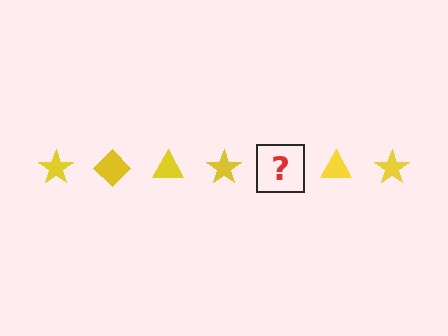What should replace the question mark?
The question mark should be replaced with a yellow diamond.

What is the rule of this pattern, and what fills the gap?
The rule is that the pattern cycles through star, diamond, triangle shapes in yellow. The gap should be filled with a yellow diamond.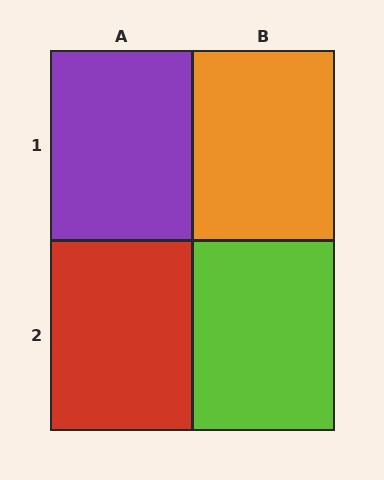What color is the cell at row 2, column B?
Lime.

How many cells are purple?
1 cell is purple.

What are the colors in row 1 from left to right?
Purple, orange.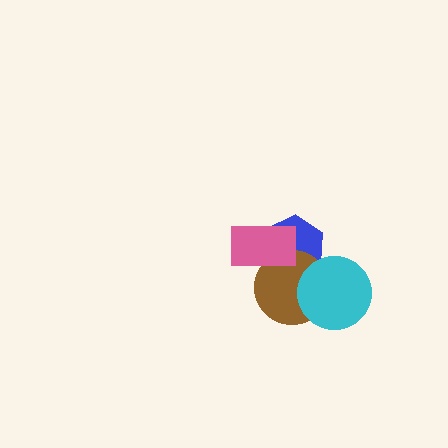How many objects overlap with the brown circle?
3 objects overlap with the brown circle.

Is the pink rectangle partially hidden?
No, no other shape covers it.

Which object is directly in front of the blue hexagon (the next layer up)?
The brown circle is directly in front of the blue hexagon.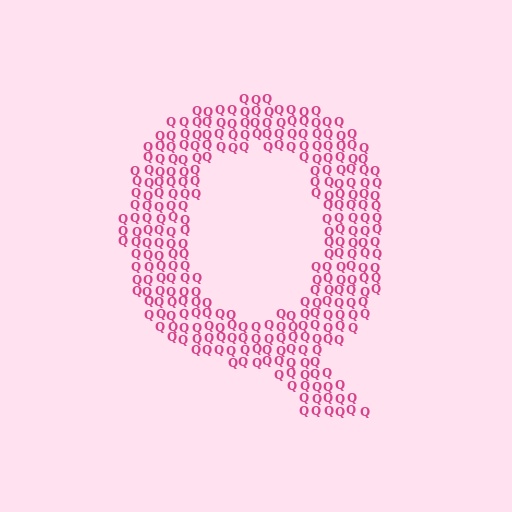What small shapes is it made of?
It is made of small letter Q's.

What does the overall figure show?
The overall figure shows the letter Q.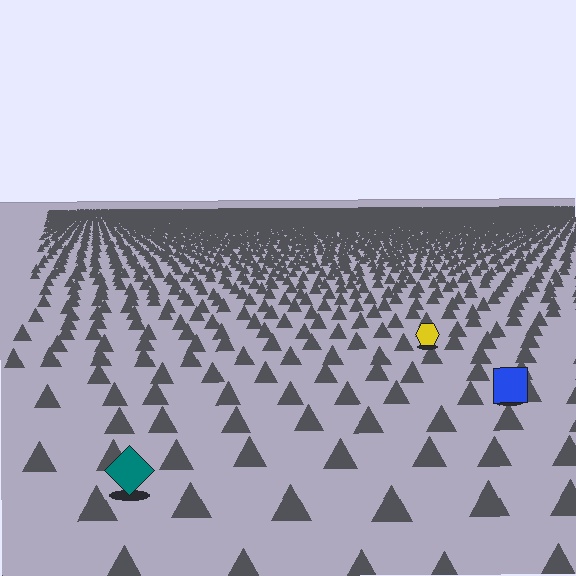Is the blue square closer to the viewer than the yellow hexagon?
Yes. The blue square is closer — you can tell from the texture gradient: the ground texture is coarser near it.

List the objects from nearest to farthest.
From nearest to farthest: the teal diamond, the blue square, the yellow hexagon.